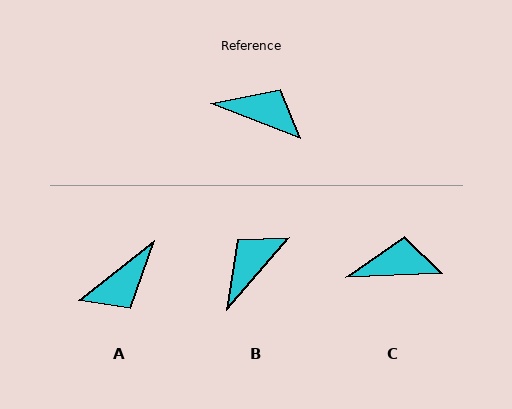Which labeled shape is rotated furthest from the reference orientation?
A, about 121 degrees away.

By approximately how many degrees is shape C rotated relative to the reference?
Approximately 23 degrees counter-clockwise.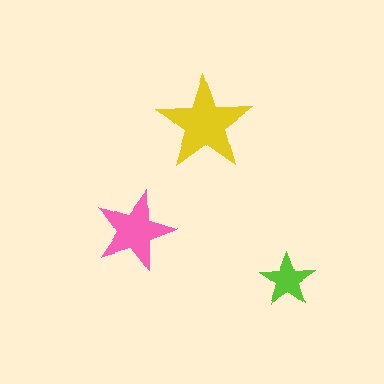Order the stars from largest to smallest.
the yellow one, the pink one, the lime one.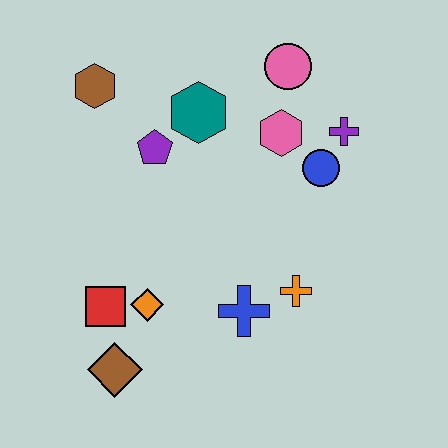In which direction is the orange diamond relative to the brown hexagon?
The orange diamond is below the brown hexagon.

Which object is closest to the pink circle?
The pink hexagon is closest to the pink circle.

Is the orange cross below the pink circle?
Yes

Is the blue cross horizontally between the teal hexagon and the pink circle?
Yes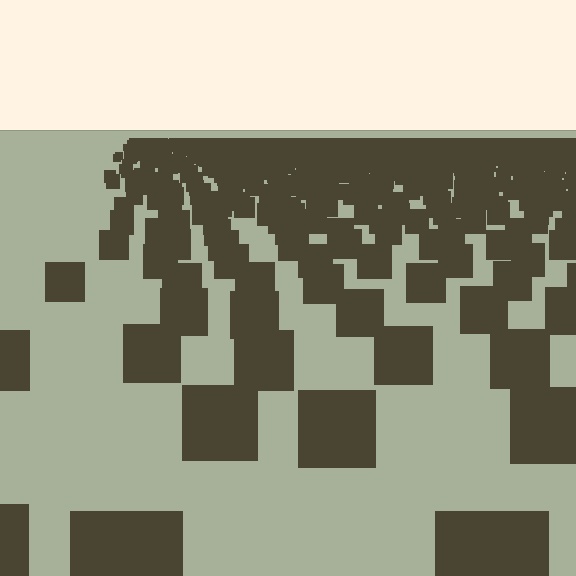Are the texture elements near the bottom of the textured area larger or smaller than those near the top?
Larger. Near the bottom, elements are closer to the viewer and appear at a bigger on-screen size.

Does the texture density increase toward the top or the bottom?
Density increases toward the top.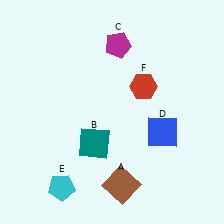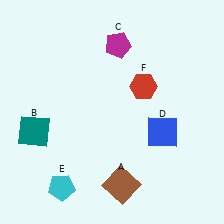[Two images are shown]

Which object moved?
The teal square (B) moved left.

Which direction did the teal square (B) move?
The teal square (B) moved left.